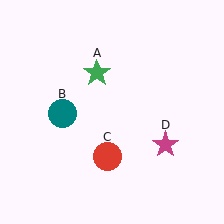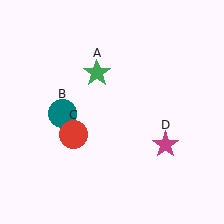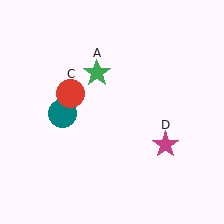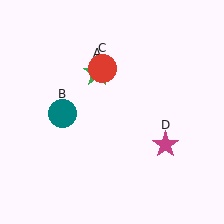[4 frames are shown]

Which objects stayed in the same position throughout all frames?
Green star (object A) and teal circle (object B) and magenta star (object D) remained stationary.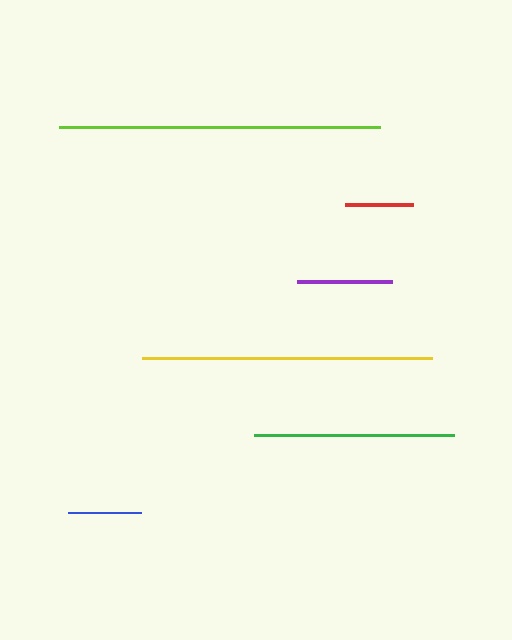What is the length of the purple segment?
The purple segment is approximately 95 pixels long.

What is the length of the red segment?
The red segment is approximately 69 pixels long.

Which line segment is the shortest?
The red line is the shortest at approximately 69 pixels.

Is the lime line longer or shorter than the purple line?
The lime line is longer than the purple line.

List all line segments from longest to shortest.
From longest to shortest: lime, yellow, green, purple, blue, red.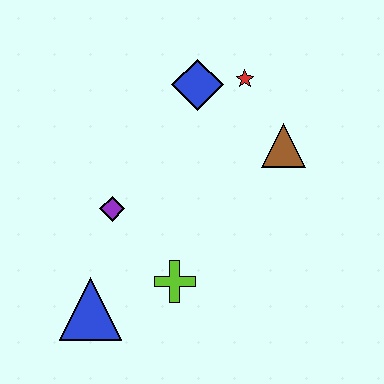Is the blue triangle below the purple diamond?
Yes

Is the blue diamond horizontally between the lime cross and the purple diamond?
No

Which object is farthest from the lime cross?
The red star is farthest from the lime cross.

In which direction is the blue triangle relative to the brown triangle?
The blue triangle is to the left of the brown triangle.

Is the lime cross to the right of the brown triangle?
No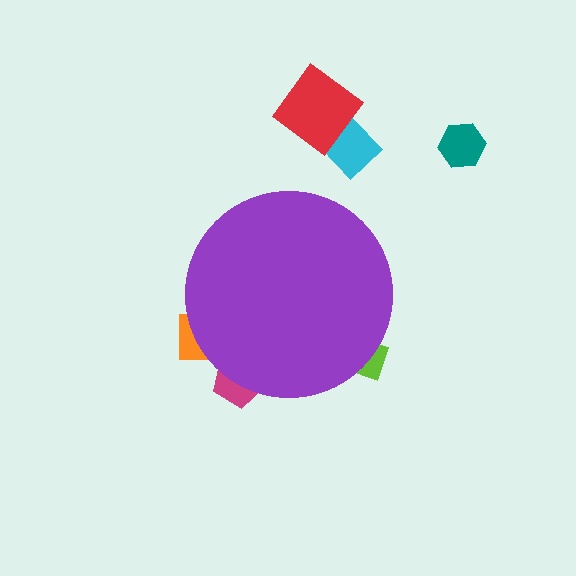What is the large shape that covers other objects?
A purple circle.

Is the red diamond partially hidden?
No, the red diamond is fully visible.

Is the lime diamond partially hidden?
Yes, the lime diamond is partially hidden behind the purple circle.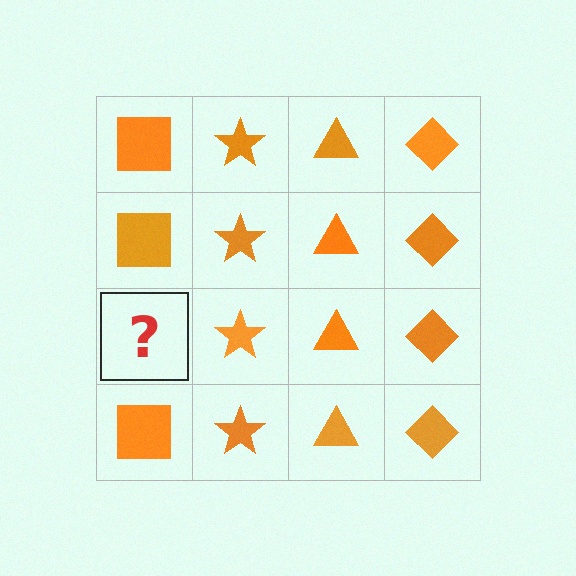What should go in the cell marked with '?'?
The missing cell should contain an orange square.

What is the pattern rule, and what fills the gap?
The rule is that each column has a consistent shape. The gap should be filled with an orange square.